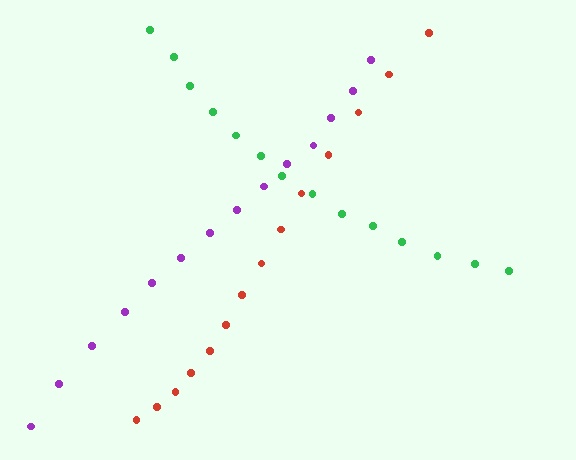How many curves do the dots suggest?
There are 3 distinct paths.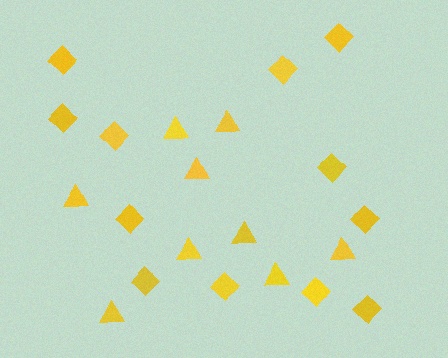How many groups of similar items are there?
There are 2 groups: one group of triangles (9) and one group of diamonds (12).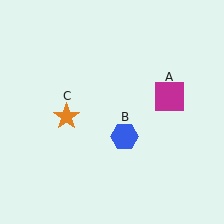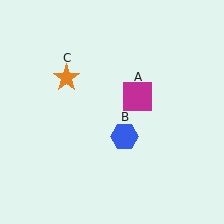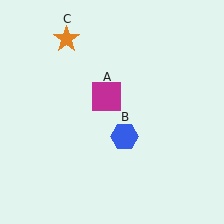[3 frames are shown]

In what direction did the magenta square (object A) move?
The magenta square (object A) moved left.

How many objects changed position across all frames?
2 objects changed position: magenta square (object A), orange star (object C).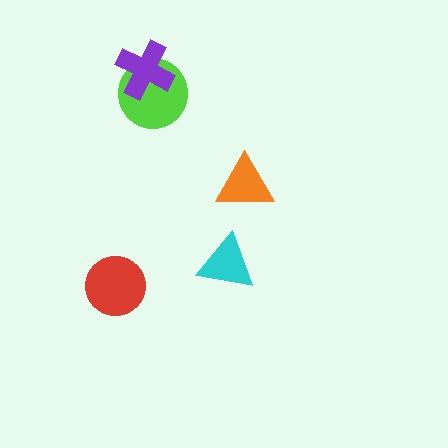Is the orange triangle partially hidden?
No, no other shape covers it.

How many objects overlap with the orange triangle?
0 objects overlap with the orange triangle.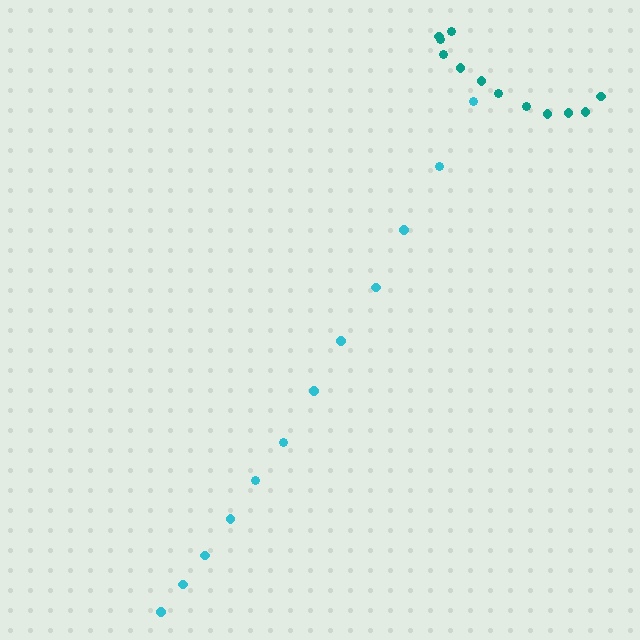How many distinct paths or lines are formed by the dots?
There are 2 distinct paths.